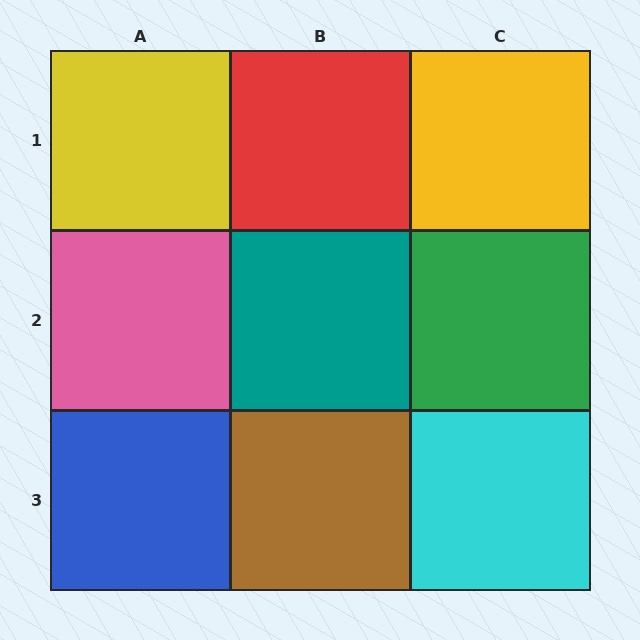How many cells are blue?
1 cell is blue.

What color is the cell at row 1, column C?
Yellow.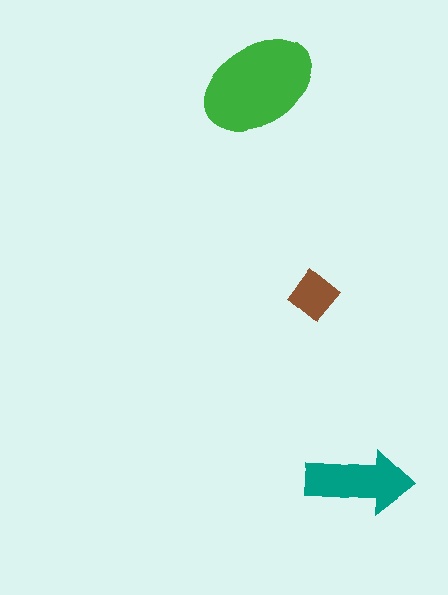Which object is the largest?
The green ellipse.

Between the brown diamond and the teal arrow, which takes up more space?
The teal arrow.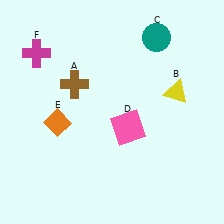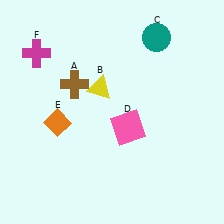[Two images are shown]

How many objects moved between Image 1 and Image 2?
1 object moved between the two images.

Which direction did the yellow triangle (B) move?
The yellow triangle (B) moved left.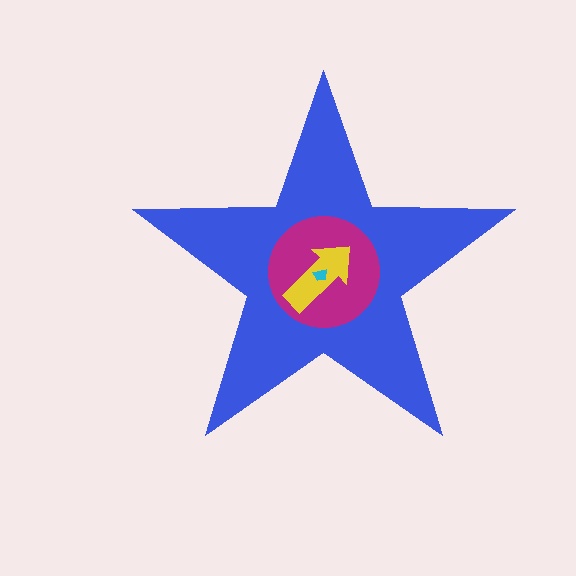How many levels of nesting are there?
4.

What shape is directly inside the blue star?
The magenta circle.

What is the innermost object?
The cyan trapezoid.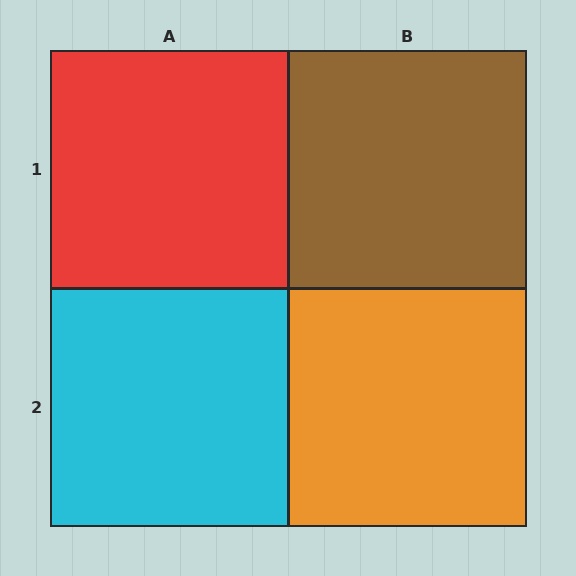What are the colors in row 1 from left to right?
Red, brown.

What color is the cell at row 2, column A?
Cyan.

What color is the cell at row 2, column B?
Orange.